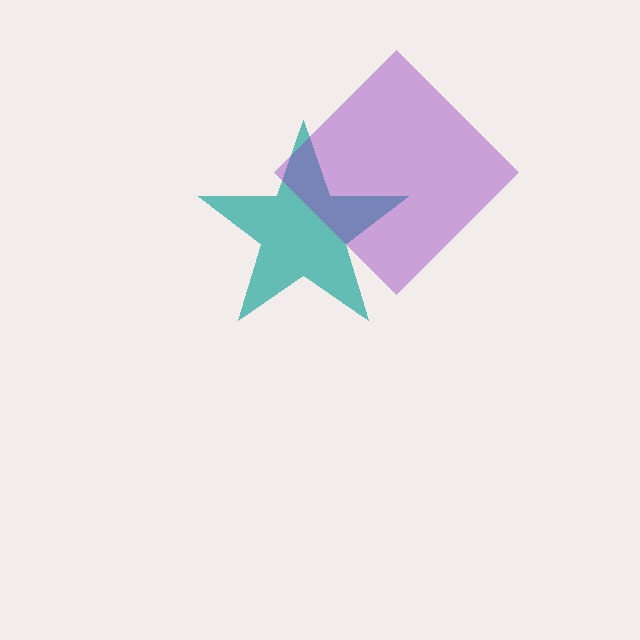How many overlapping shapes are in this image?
There are 2 overlapping shapes in the image.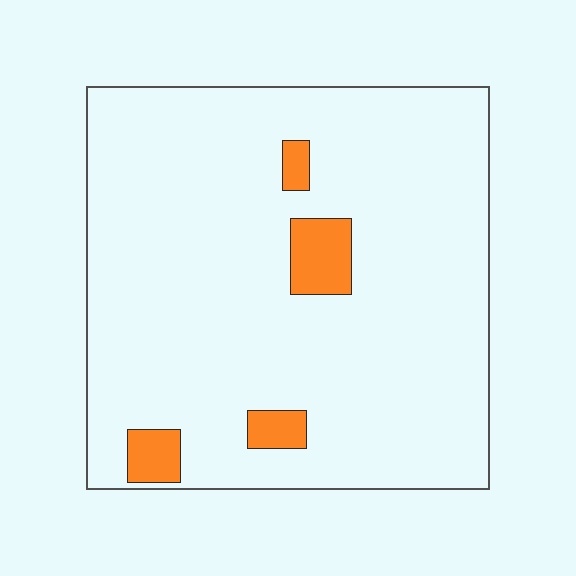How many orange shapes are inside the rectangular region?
4.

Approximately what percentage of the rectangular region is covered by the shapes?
Approximately 5%.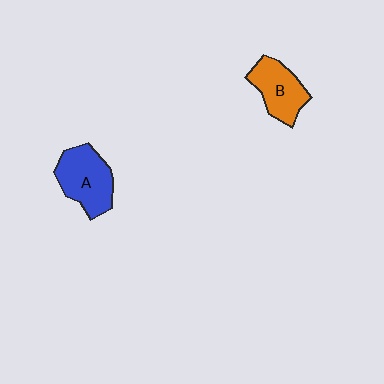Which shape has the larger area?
Shape A (blue).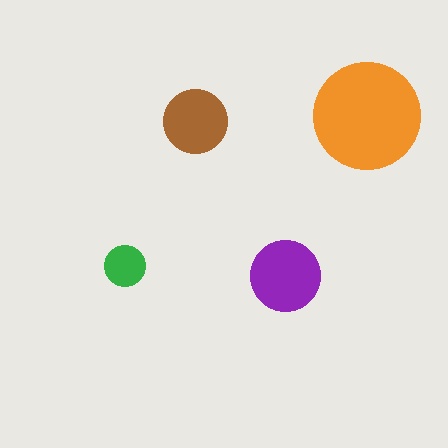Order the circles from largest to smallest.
the orange one, the purple one, the brown one, the green one.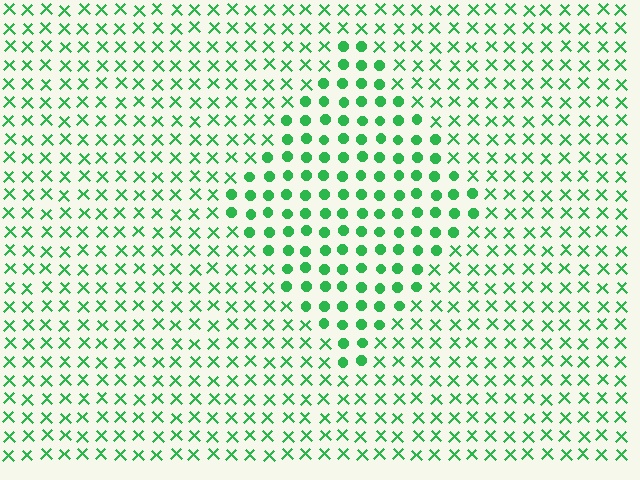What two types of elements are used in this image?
The image uses circles inside the diamond region and X marks outside it.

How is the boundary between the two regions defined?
The boundary is defined by a change in element shape: circles inside vs. X marks outside. All elements share the same color and spacing.